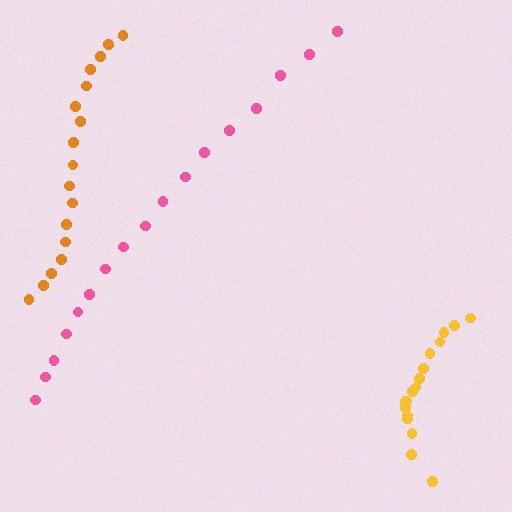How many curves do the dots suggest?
There are 3 distinct paths.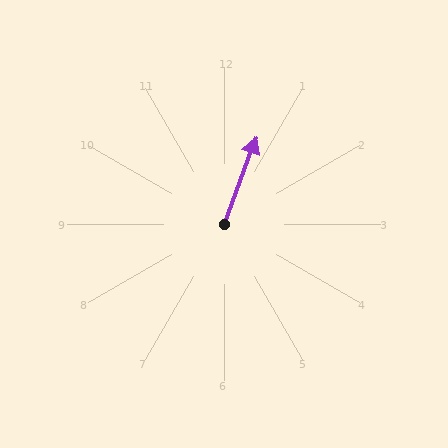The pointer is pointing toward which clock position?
Roughly 1 o'clock.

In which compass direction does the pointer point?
North.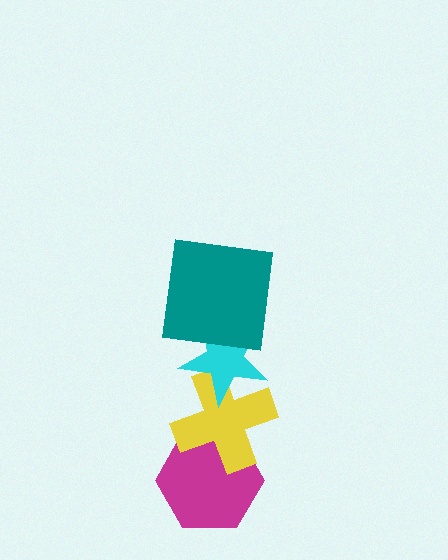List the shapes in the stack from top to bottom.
From top to bottom: the teal square, the cyan star, the yellow cross, the magenta hexagon.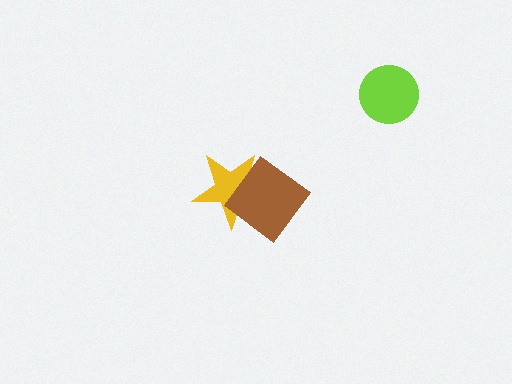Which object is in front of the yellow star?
The brown diamond is in front of the yellow star.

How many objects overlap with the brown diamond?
1 object overlaps with the brown diamond.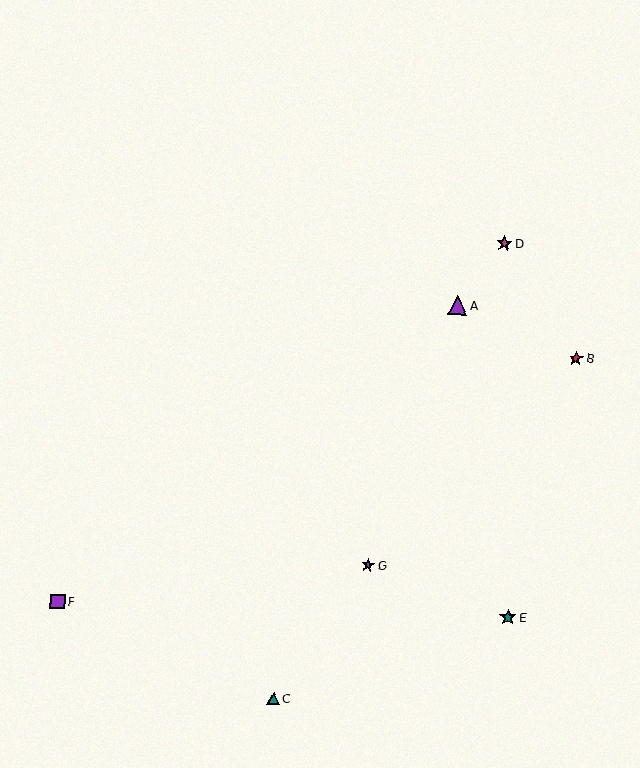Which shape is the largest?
The purple triangle (labeled A) is the largest.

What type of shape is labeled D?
Shape D is a magenta star.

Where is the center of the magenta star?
The center of the magenta star is at (504, 244).